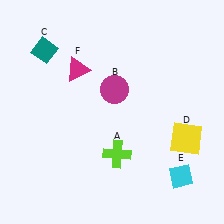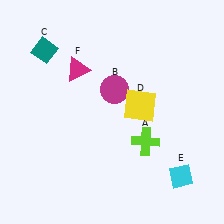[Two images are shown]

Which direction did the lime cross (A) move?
The lime cross (A) moved right.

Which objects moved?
The objects that moved are: the lime cross (A), the yellow square (D).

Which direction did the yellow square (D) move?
The yellow square (D) moved left.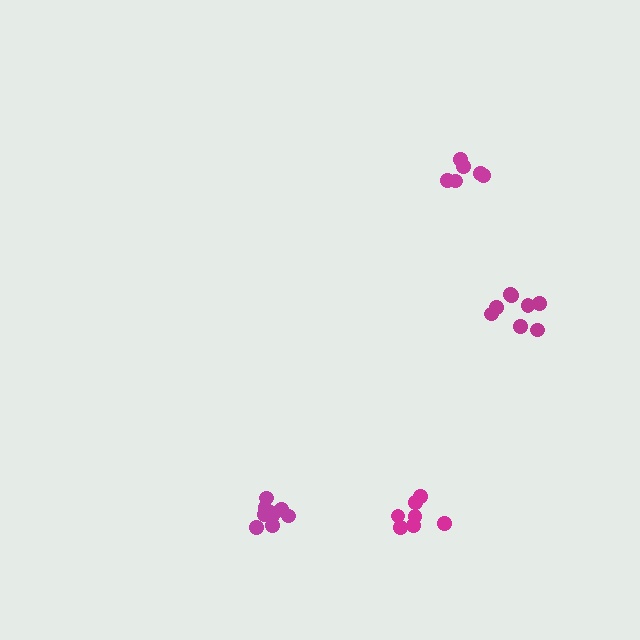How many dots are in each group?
Group 1: 8 dots, Group 2: 7 dots, Group 3: 10 dots, Group 4: 6 dots (31 total).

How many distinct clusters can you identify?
There are 4 distinct clusters.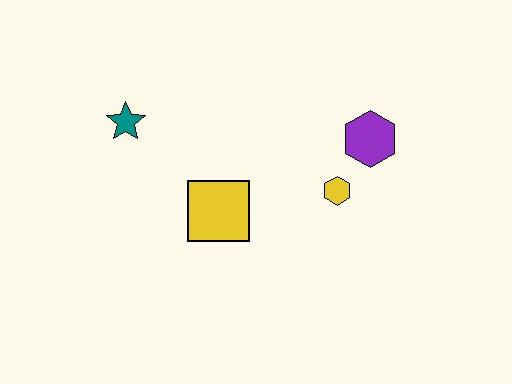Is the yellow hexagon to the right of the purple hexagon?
No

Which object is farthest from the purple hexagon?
The teal star is farthest from the purple hexagon.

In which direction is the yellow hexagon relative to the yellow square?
The yellow hexagon is to the right of the yellow square.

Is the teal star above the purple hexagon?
Yes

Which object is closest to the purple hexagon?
The yellow hexagon is closest to the purple hexagon.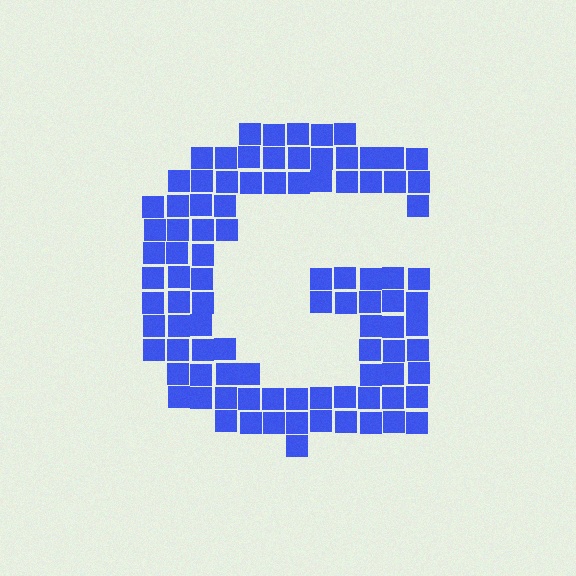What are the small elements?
The small elements are squares.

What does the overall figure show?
The overall figure shows the letter G.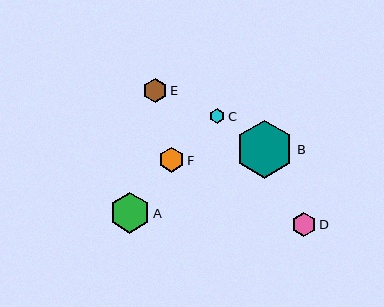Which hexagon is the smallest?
Hexagon C is the smallest with a size of approximately 15 pixels.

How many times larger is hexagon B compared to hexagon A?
Hexagon B is approximately 1.4 times the size of hexagon A.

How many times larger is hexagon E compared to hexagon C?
Hexagon E is approximately 1.6 times the size of hexagon C.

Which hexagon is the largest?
Hexagon B is the largest with a size of approximately 58 pixels.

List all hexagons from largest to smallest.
From largest to smallest: B, A, F, E, D, C.